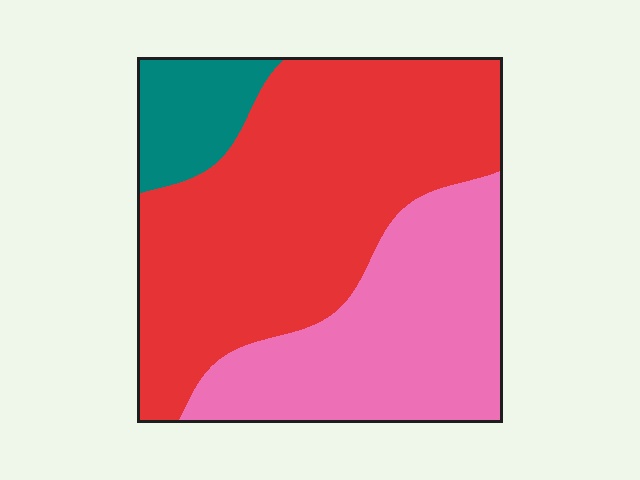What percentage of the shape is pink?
Pink takes up about one third (1/3) of the shape.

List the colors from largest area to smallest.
From largest to smallest: red, pink, teal.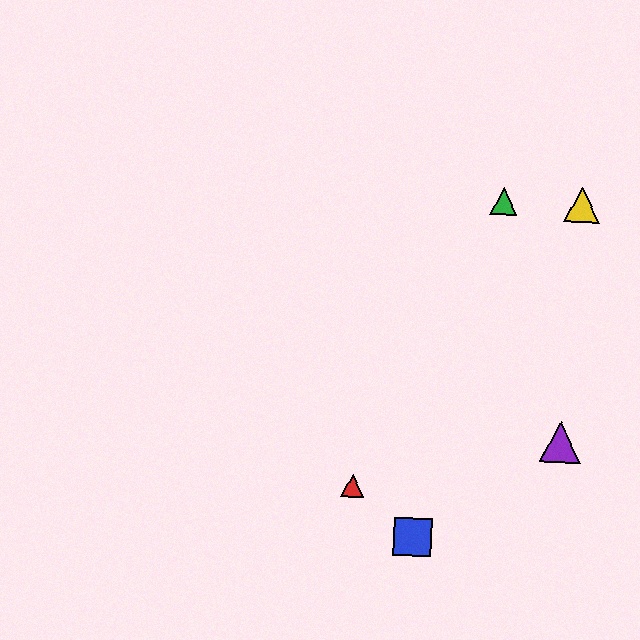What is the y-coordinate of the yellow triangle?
The yellow triangle is at y≈205.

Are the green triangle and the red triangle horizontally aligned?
No, the green triangle is at y≈201 and the red triangle is at y≈486.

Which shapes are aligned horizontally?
The green triangle, the yellow triangle are aligned horizontally.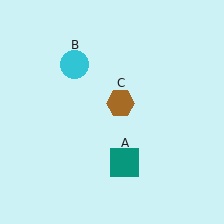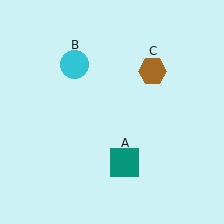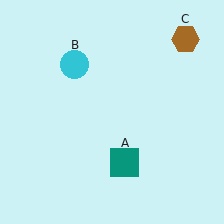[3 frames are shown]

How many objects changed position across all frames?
1 object changed position: brown hexagon (object C).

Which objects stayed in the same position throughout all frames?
Teal square (object A) and cyan circle (object B) remained stationary.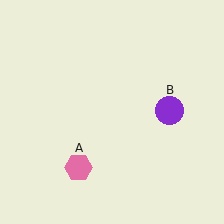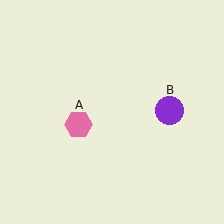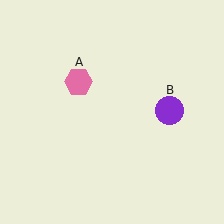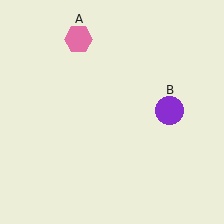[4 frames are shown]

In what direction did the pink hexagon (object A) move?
The pink hexagon (object A) moved up.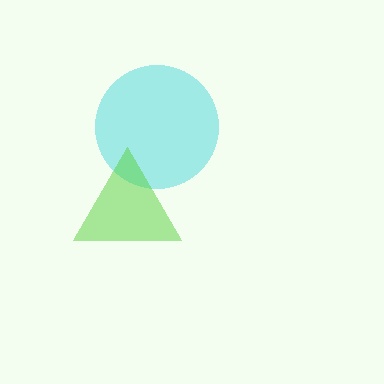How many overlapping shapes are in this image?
There are 2 overlapping shapes in the image.